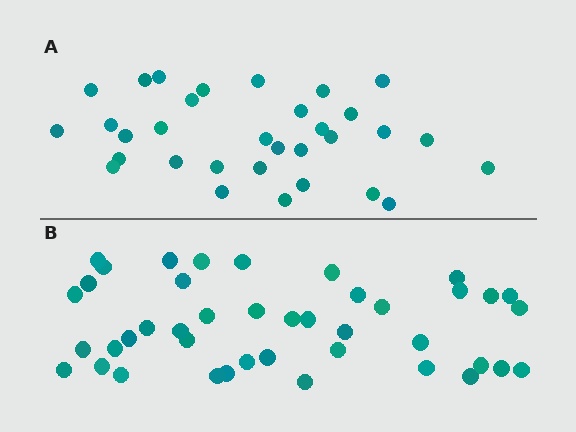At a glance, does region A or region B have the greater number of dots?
Region B (the bottom region) has more dots.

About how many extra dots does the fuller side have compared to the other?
Region B has roughly 10 or so more dots than region A.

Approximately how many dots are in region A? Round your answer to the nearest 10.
About 30 dots. (The exact count is 32, which rounds to 30.)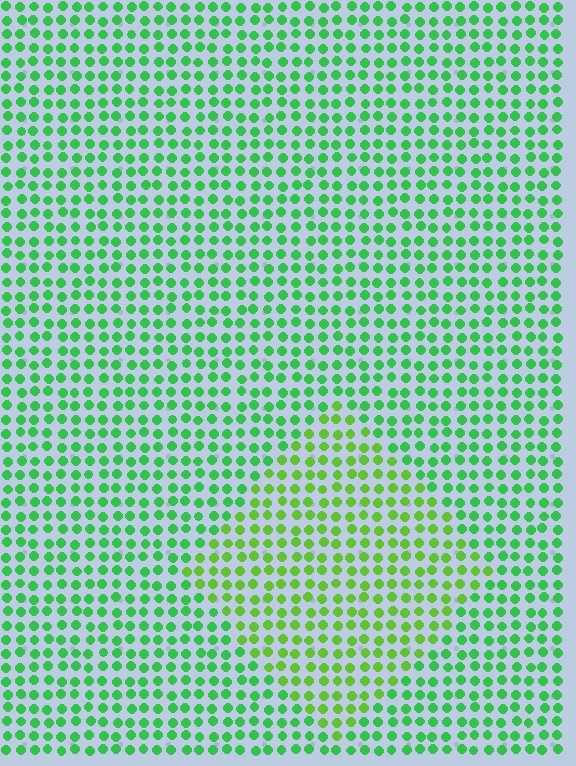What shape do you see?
I see a diamond.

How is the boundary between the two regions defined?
The boundary is defined purely by a slight shift in hue (about 30 degrees). Spacing, size, and orientation are identical on both sides.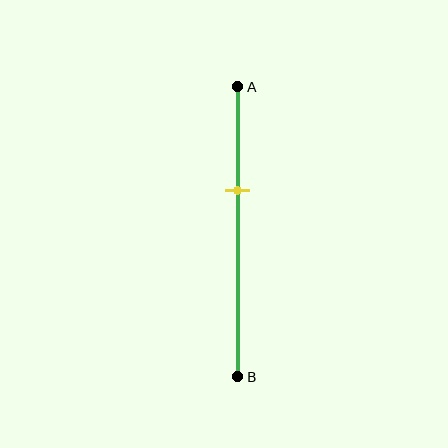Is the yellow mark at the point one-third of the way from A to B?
Yes, the mark is approximately at the one-third point.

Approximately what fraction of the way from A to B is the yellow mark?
The yellow mark is approximately 35% of the way from A to B.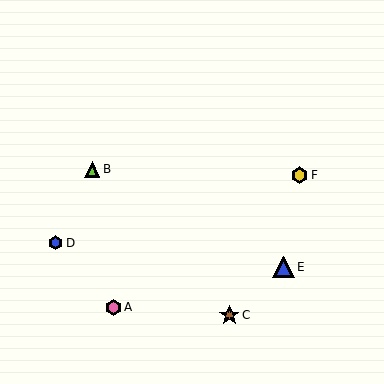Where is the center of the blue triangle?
The center of the blue triangle is at (283, 267).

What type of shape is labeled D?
Shape D is a blue hexagon.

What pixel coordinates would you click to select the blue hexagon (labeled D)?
Click at (56, 243) to select the blue hexagon D.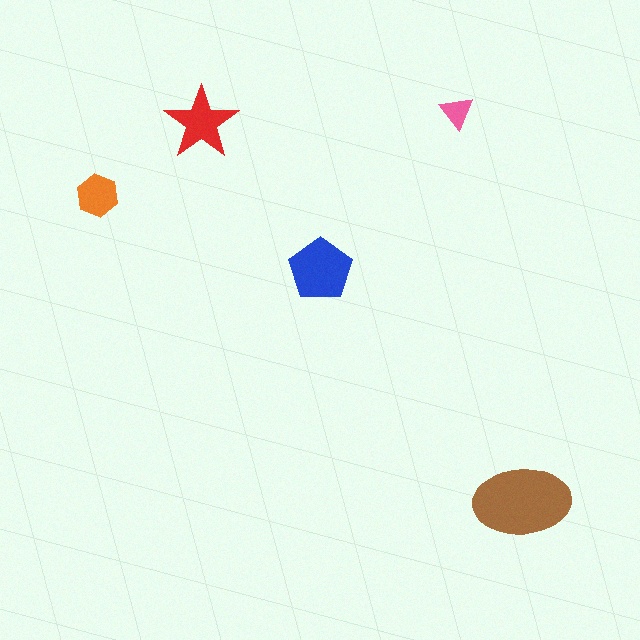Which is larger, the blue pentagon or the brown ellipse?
The brown ellipse.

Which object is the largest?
The brown ellipse.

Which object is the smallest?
The pink triangle.